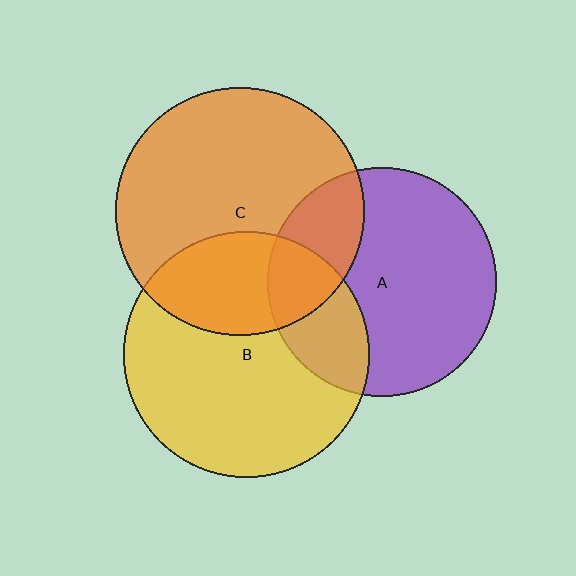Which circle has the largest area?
Circle C (orange).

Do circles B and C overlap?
Yes.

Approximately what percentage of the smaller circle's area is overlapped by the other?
Approximately 30%.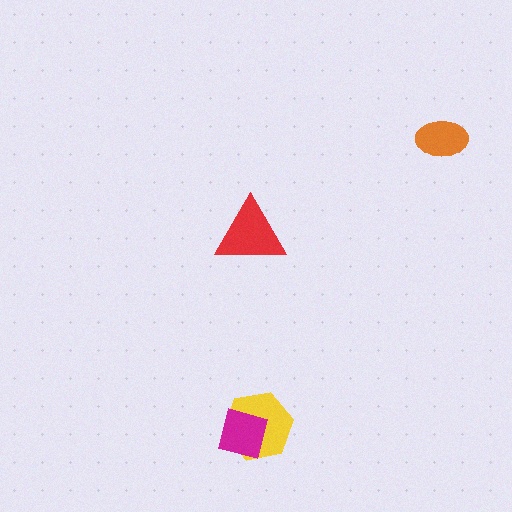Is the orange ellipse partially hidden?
No, no other shape covers it.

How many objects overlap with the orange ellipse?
0 objects overlap with the orange ellipse.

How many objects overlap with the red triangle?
0 objects overlap with the red triangle.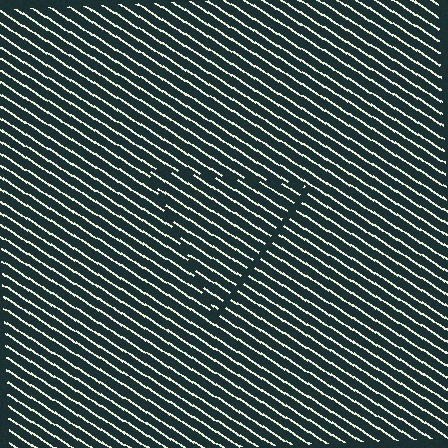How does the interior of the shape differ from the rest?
The interior of the shape contains the same grating, shifted by half a period — the contour is defined by the phase discontinuity where line-ends from the inner and outer gratings abut.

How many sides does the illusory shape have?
3 sides — the line-ends trace a triangle.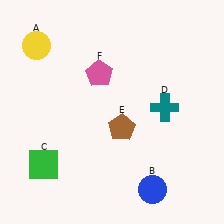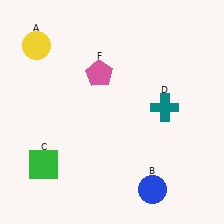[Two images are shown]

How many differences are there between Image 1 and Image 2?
There is 1 difference between the two images.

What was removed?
The brown pentagon (E) was removed in Image 2.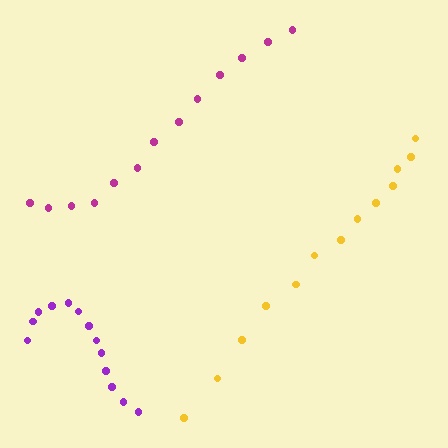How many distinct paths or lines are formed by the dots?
There are 3 distinct paths.